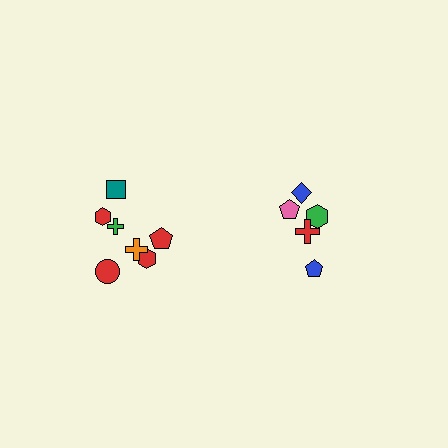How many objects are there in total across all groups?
There are 12 objects.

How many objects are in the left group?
There are 7 objects.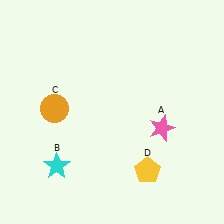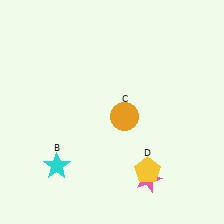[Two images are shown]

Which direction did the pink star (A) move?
The pink star (A) moved down.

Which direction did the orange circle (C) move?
The orange circle (C) moved right.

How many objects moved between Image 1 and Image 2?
2 objects moved between the two images.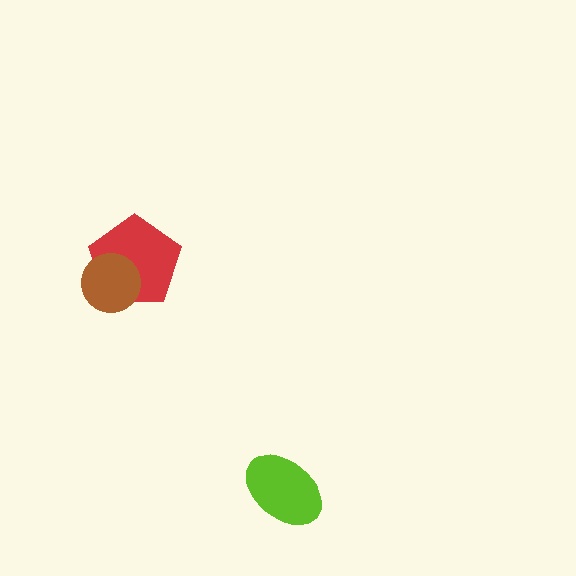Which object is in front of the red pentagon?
The brown circle is in front of the red pentagon.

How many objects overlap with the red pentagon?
1 object overlaps with the red pentagon.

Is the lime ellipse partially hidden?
No, no other shape covers it.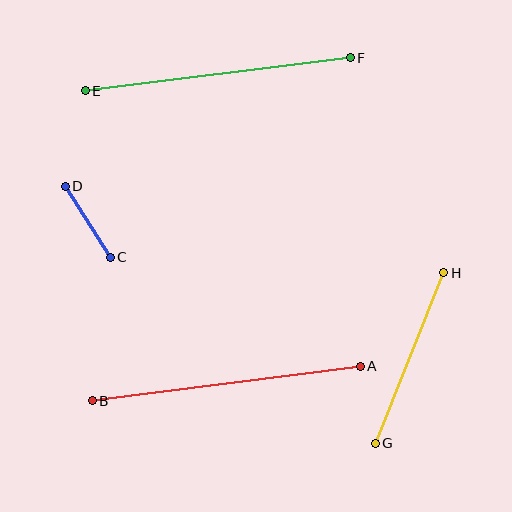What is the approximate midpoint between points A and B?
The midpoint is at approximately (226, 384) pixels.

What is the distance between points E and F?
The distance is approximately 267 pixels.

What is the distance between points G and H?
The distance is approximately 184 pixels.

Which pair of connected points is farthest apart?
Points A and B are farthest apart.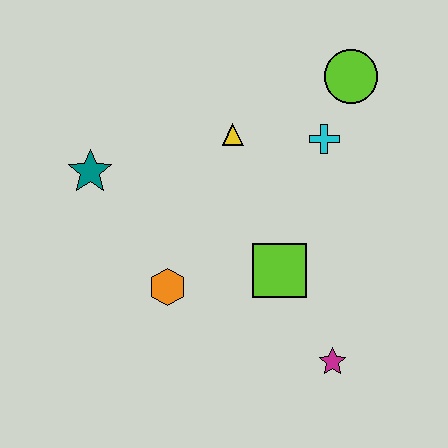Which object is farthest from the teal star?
The magenta star is farthest from the teal star.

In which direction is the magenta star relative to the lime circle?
The magenta star is below the lime circle.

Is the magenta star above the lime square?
No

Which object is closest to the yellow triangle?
The cyan cross is closest to the yellow triangle.